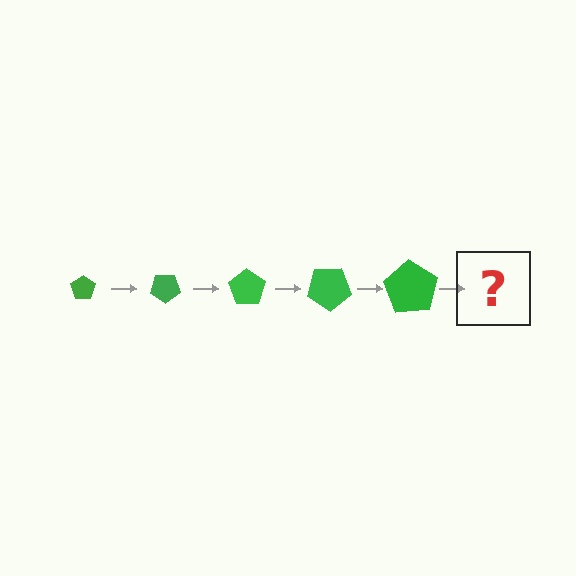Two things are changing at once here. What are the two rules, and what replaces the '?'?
The two rules are that the pentagon grows larger each step and it rotates 35 degrees each step. The '?' should be a pentagon, larger than the previous one and rotated 175 degrees from the start.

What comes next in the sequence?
The next element should be a pentagon, larger than the previous one and rotated 175 degrees from the start.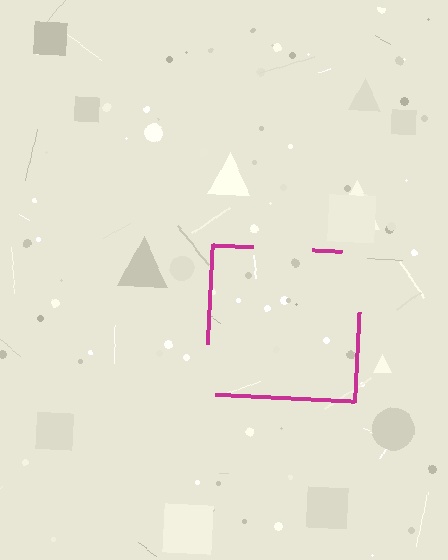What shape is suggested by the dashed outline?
The dashed outline suggests a square.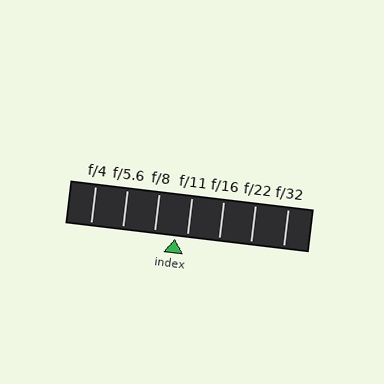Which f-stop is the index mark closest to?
The index mark is closest to f/11.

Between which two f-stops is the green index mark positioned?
The index mark is between f/8 and f/11.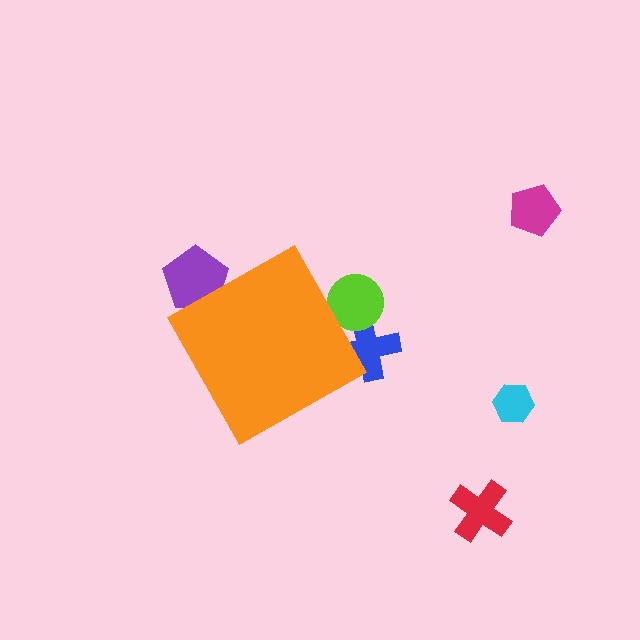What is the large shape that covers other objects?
An orange diamond.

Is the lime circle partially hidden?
Yes, the lime circle is partially hidden behind the orange diamond.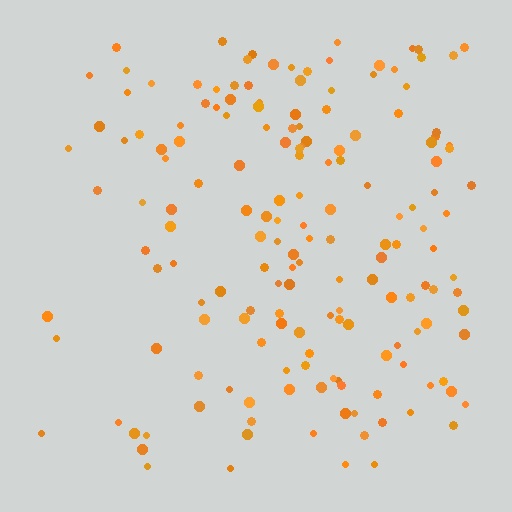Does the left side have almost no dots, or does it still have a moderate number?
Still a moderate number, just noticeably fewer than the right.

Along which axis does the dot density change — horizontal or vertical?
Horizontal.